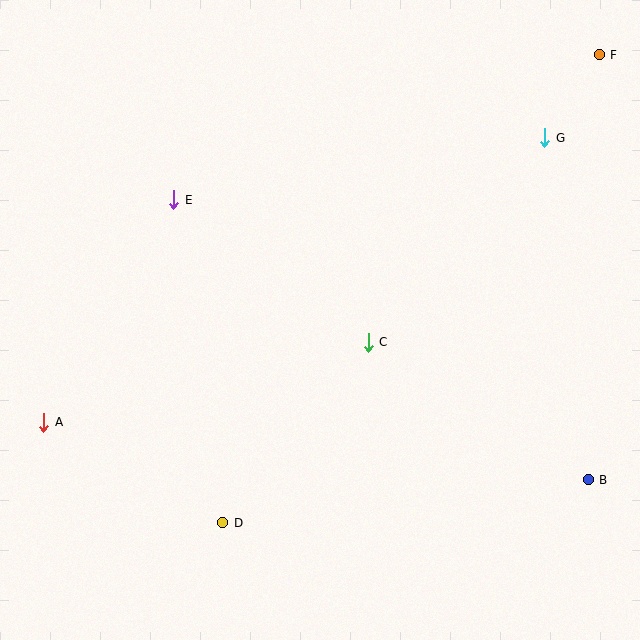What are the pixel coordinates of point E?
Point E is at (174, 200).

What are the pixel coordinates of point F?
Point F is at (599, 55).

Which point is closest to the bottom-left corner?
Point A is closest to the bottom-left corner.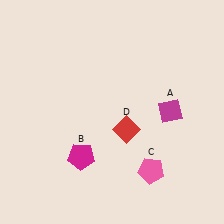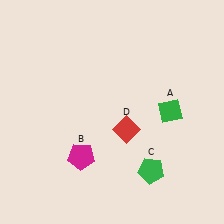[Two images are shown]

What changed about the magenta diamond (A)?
In Image 1, A is magenta. In Image 2, it changed to green.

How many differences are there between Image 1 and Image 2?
There are 2 differences between the two images.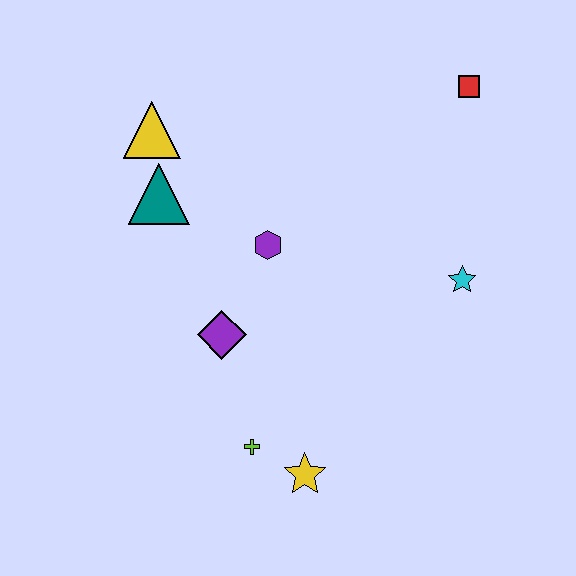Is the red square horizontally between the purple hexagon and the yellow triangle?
No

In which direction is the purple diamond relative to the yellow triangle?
The purple diamond is below the yellow triangle.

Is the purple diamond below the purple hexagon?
Yes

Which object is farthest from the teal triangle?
The red square is farthest from the teal triangle.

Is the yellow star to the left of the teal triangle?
No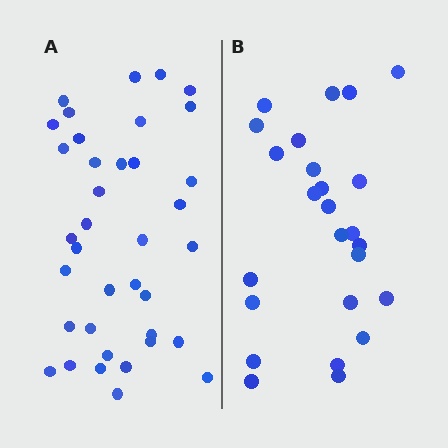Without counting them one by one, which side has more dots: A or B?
Region A (the left region) has more dots.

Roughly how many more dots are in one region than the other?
Region A has roughly 12 or so more dots than region B.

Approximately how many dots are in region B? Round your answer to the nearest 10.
About 20 dots. (The exact count is 25, which rounds to 20.)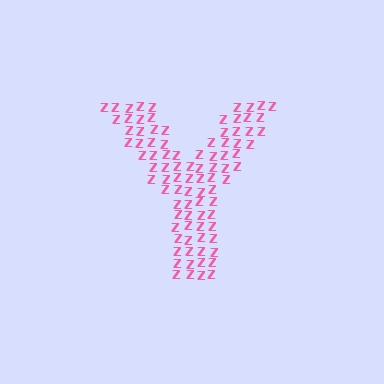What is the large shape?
The large shape is the letter Y.